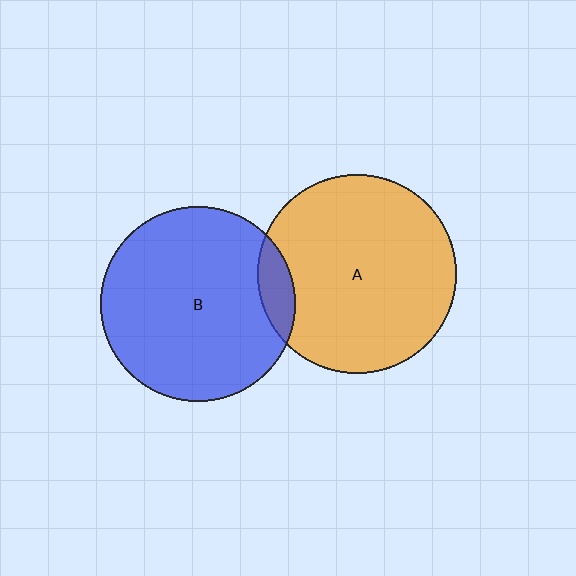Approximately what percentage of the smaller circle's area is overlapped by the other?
Approximately 10%.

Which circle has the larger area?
Circle A (orange).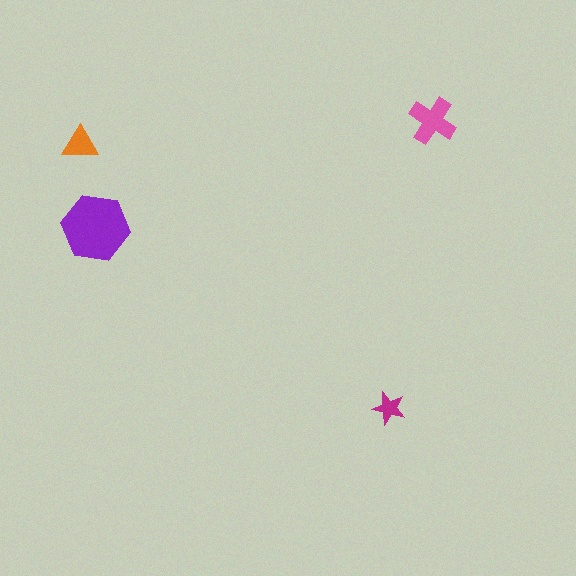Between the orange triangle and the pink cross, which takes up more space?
The pink cross.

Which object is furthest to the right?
The pink cross is rightmost.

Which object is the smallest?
The magenta star.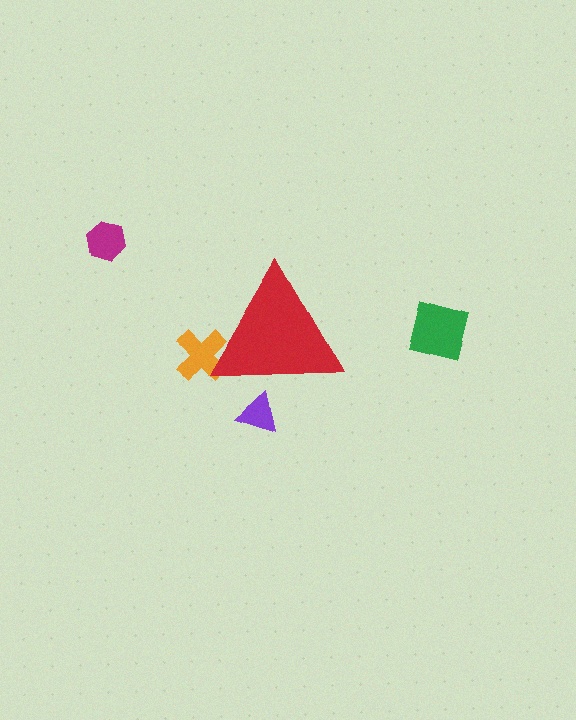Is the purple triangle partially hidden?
Yes, the purple triangle is partially hidden behind the red triangle.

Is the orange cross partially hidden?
Yes, the orange cross is partially hidden behind the red triangle.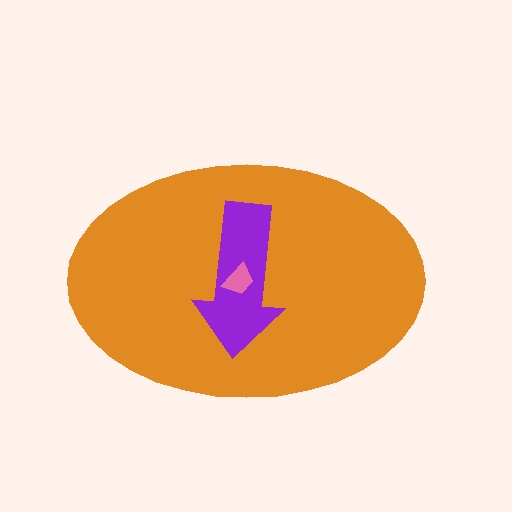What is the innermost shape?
The pink trapezoid.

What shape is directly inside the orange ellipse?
The purple arrow.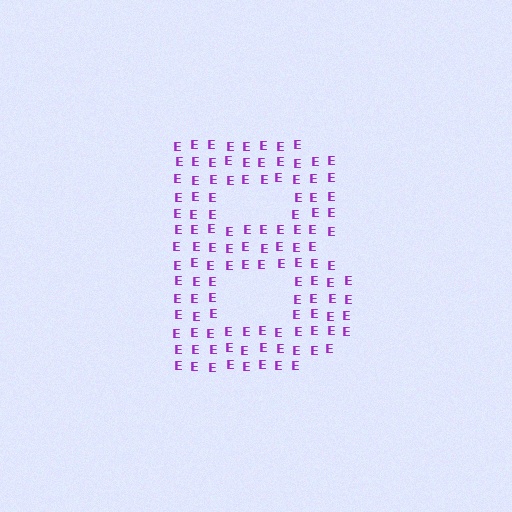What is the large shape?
The large shape is the letter B.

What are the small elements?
The small elements are letter E's.